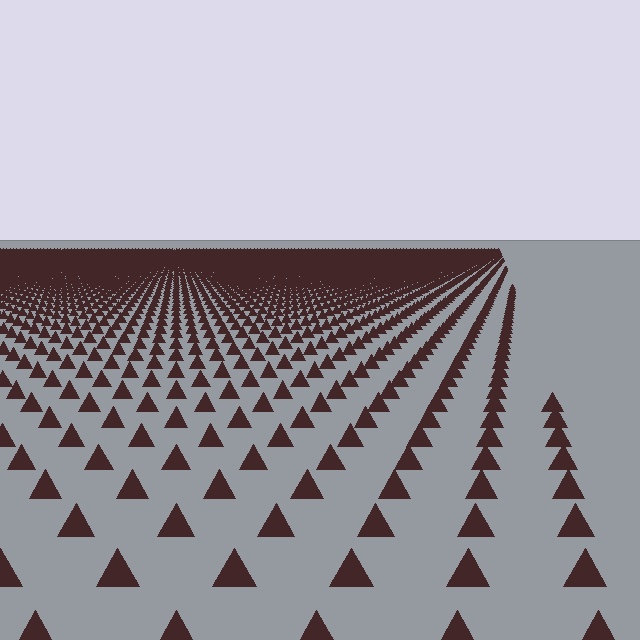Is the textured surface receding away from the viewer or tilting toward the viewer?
The surface is receding away from the viewer. Texture elements get smaller and denser toward the top.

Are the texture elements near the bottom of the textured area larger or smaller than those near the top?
Larger. Near the bottom, elements are closer to the viewer and appear at a bigger on-screen size.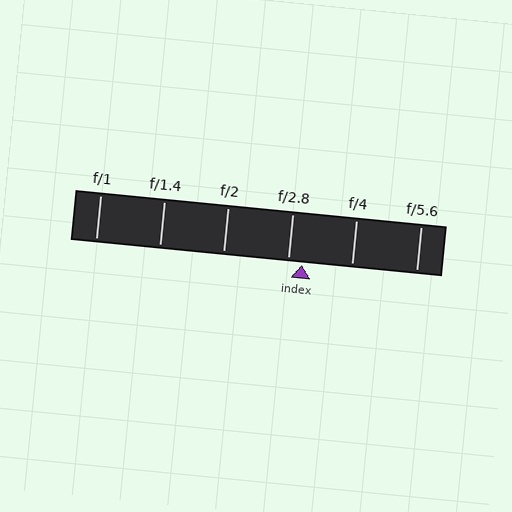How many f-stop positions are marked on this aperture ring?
There are 6 f-stop positions marked.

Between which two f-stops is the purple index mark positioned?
The index mark is between f/2.8 and f/4.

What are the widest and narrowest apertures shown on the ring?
The widest aperture shown is f/1 and the narrowest is f/5.6.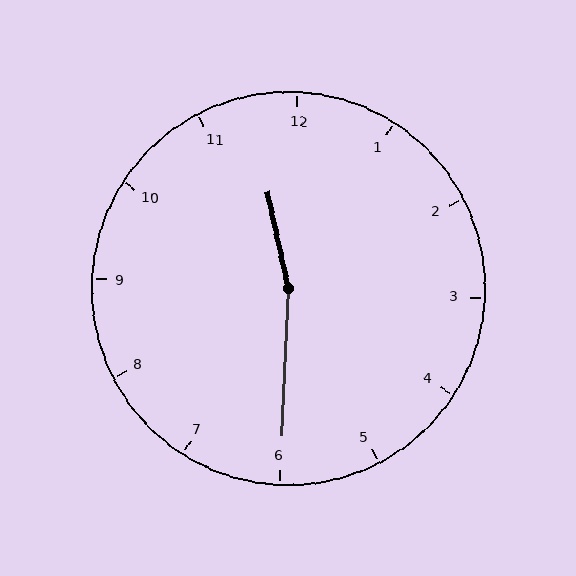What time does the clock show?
11:30.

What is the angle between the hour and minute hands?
Approximately 165 degrees.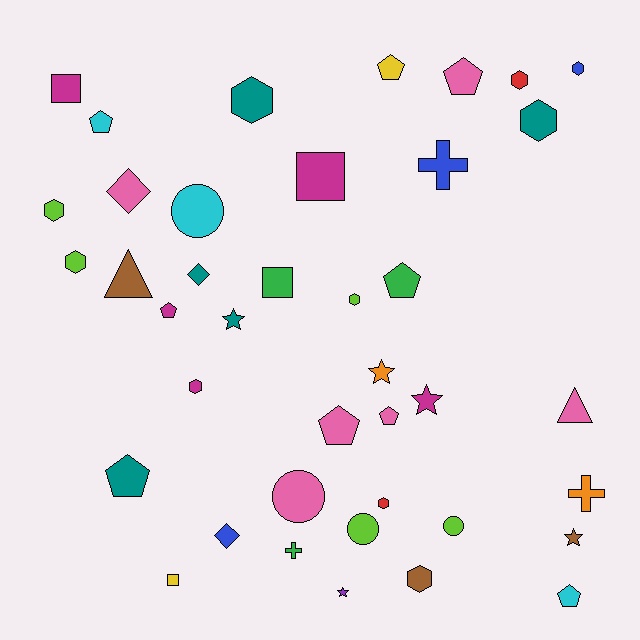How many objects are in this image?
There are 40 objects.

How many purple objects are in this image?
There is 1 purple object.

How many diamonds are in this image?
There are 3 diamonds.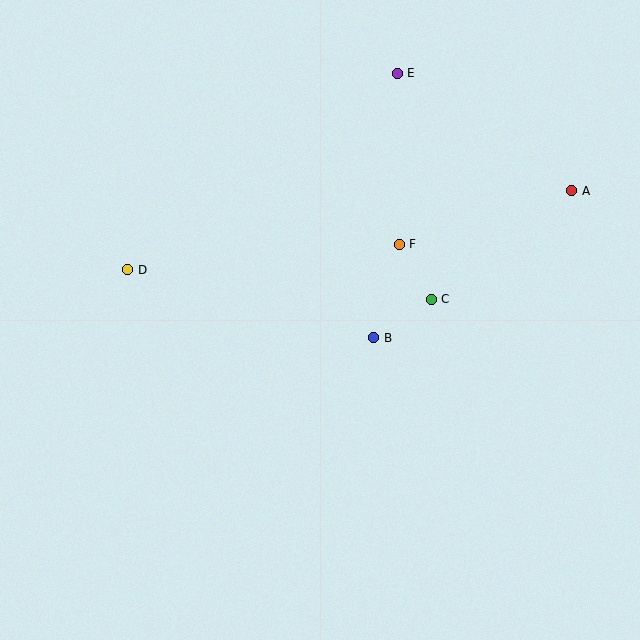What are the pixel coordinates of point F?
Point F is at (399, 244).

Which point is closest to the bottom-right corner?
Point C is closest to the bottom-right corner.